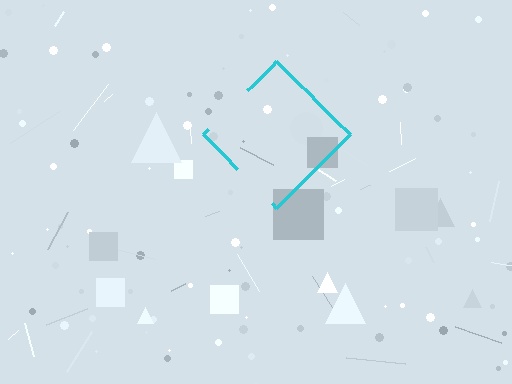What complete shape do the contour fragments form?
The contour fragments form a diamond.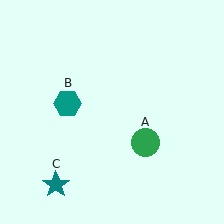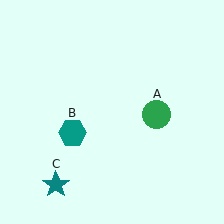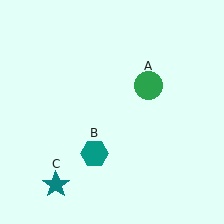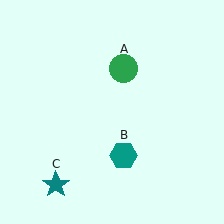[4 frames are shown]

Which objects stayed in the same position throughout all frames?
Teal star (object C) remained stationary.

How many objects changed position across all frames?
2 objects changed position: green circle (object A), teal hexagon (object B).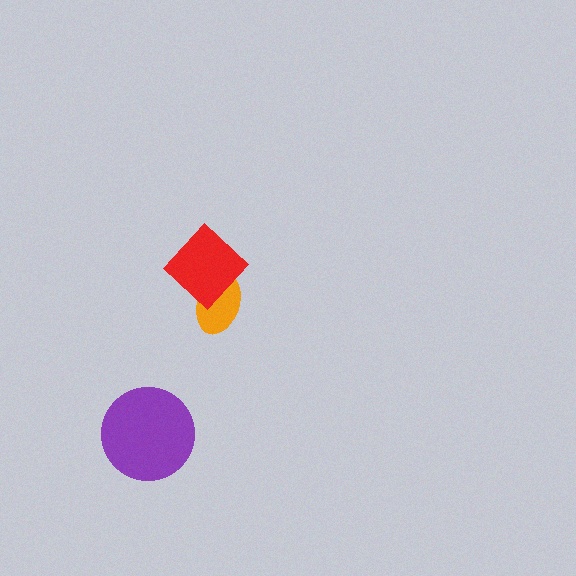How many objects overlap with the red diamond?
1 object overlaps with the red diamond.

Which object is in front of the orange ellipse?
The red diamond is in front of the orange ellipse.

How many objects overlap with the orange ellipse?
1 object overlaps with the orange ellipse.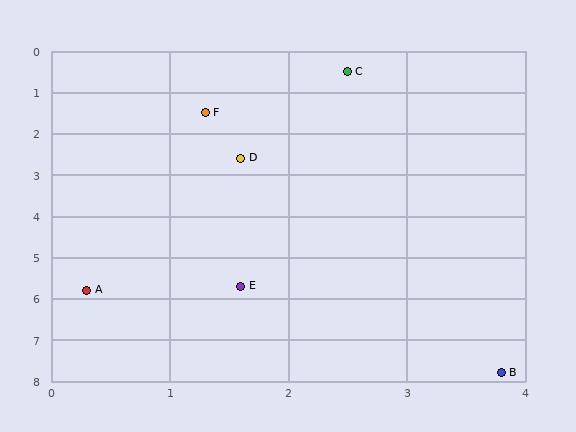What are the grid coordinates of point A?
Point A is at approximately (0.3, 5.8).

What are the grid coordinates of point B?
Point B is at approximately (3.8, 7.8).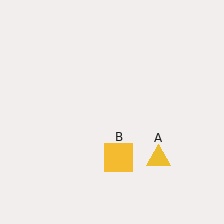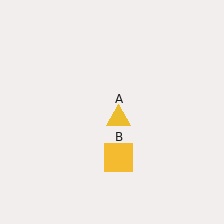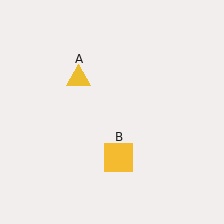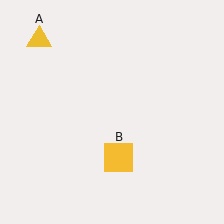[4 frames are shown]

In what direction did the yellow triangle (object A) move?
The yellow triangle (object A) moved up and to the left.